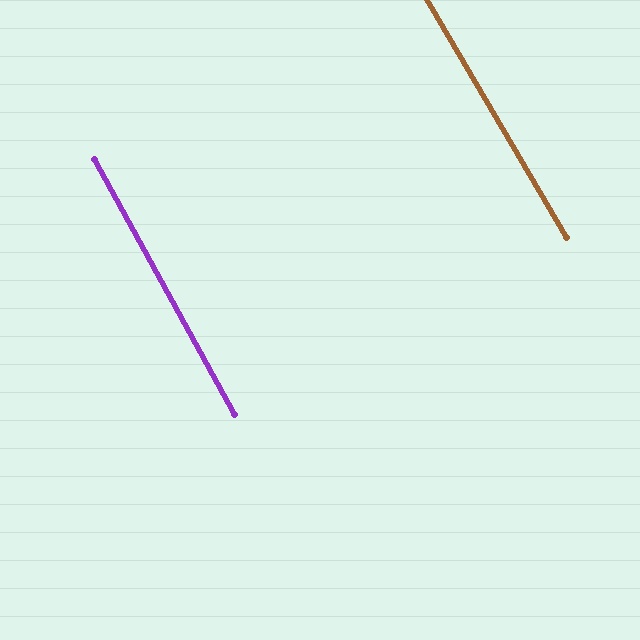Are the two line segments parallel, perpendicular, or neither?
Parallel — their directions differ by only 1.6°.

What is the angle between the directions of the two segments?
Approximately 2 degrees.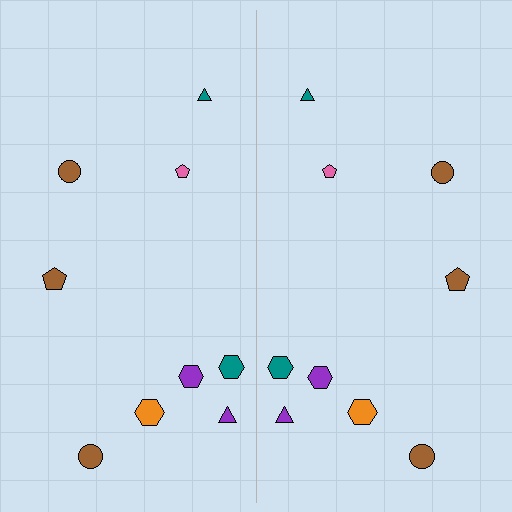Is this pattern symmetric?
Yes, this pattern has bilateral (reflection) symmetry.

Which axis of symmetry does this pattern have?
The pattern has a vertical axis of symmetry running through the center of the image.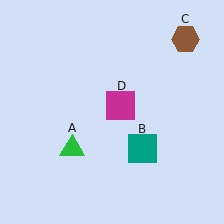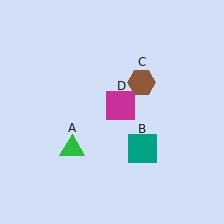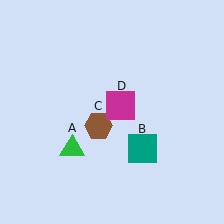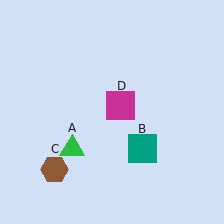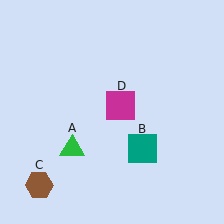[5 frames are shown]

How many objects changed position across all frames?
1 object changed position: brown hexagon (object C).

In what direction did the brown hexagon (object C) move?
The brown hexagon (object C) moved down and to the left.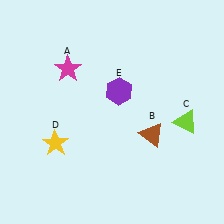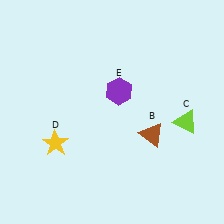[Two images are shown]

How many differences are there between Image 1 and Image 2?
There is 1 difference between the two images.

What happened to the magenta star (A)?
The magenta star (A) was removed in Image 2. It was in the top-left area of Image 1.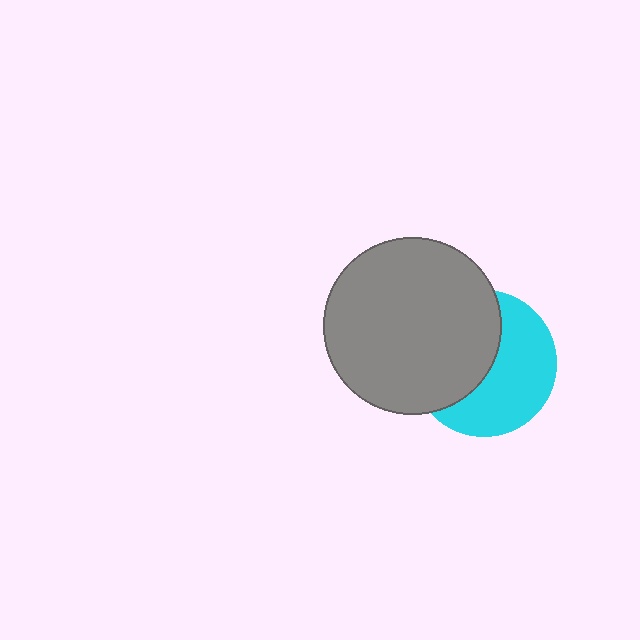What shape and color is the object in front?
The object in front is a gray circle.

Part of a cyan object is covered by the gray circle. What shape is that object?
It is a circle.